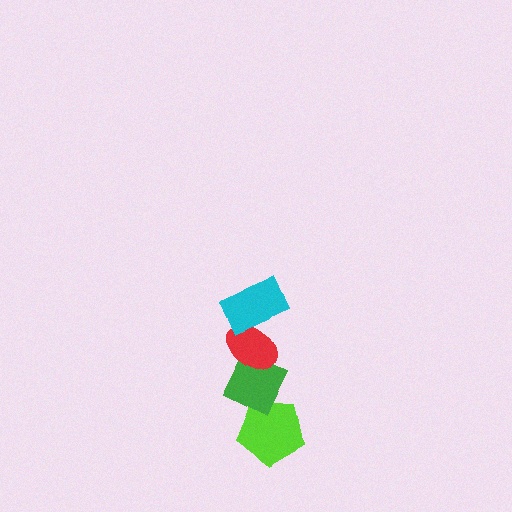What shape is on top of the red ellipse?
The cyan rectangle is on top of the red ellipse.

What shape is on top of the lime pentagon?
The green diamond is on top of the lime pentagon.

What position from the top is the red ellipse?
The red ellipse is 2nd from the top.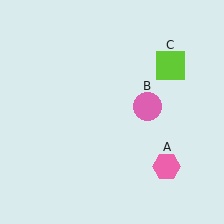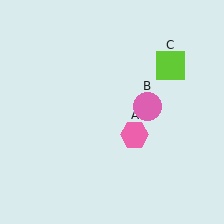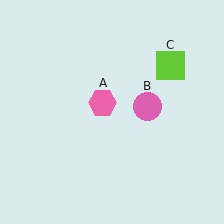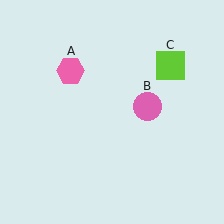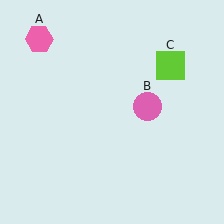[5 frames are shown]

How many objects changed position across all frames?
1 object changed position: pink hexagon (object A).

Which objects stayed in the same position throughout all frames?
Pink circle (object B) and lime square (object C) remained stationary.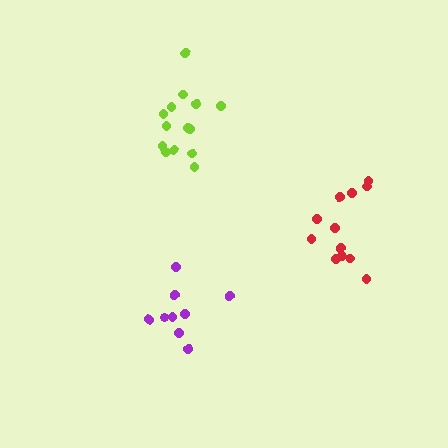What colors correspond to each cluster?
The clusters are colored: purple, lime, red.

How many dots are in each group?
Group 1: 9 dots, Group 2: 14 dots, Group 3: 12 dots (35 total).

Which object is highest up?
The lime cluster is topmost.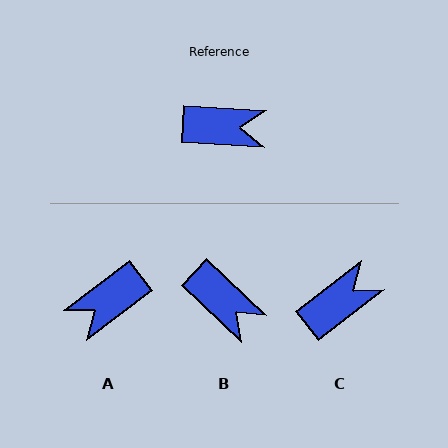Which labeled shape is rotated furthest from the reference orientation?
A, about 139 degrees away.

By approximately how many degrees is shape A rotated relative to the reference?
Approximately 139 degrees clockwise.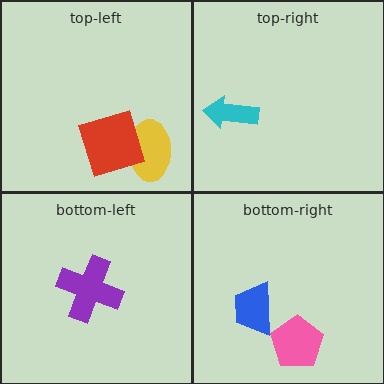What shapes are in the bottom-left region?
The purple cross.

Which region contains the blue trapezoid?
The bottom-right region.